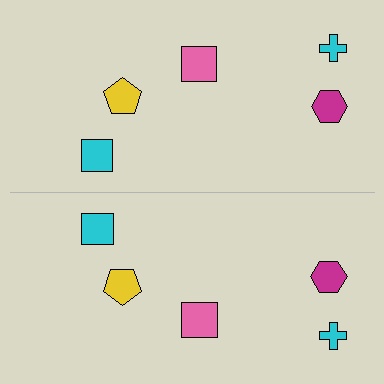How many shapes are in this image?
There are 10 shapes in this image.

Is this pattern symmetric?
Yes, this pattern has bilateral (reflection) symmetry.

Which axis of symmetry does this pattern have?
The pattern has a horizontal axis of symmetry running through the center of the image.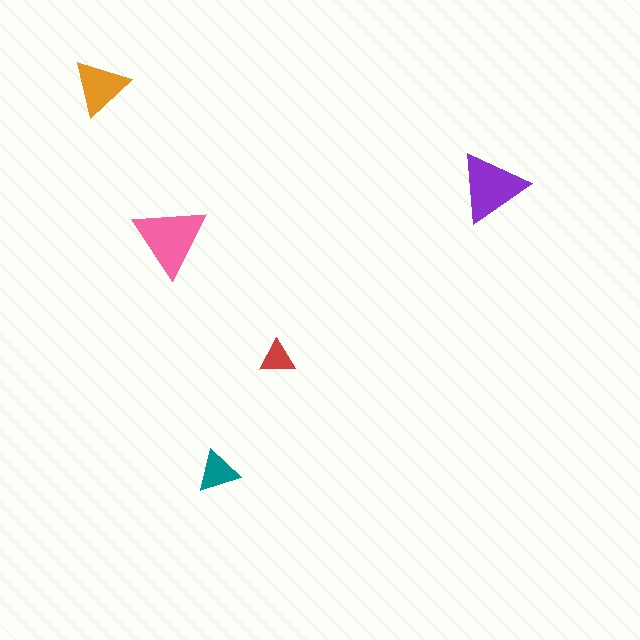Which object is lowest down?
The teal triangle is bottommost.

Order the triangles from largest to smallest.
the pink one, the purple one, the orange one, the teal one, the red one.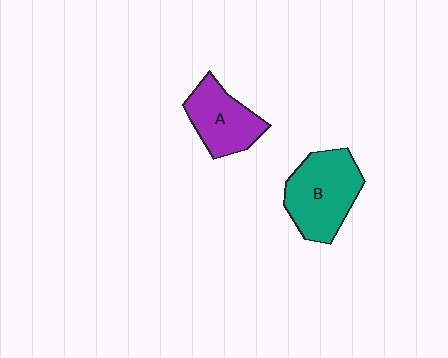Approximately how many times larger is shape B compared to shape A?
Approximately 1.3 times.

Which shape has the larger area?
Shape B (teal).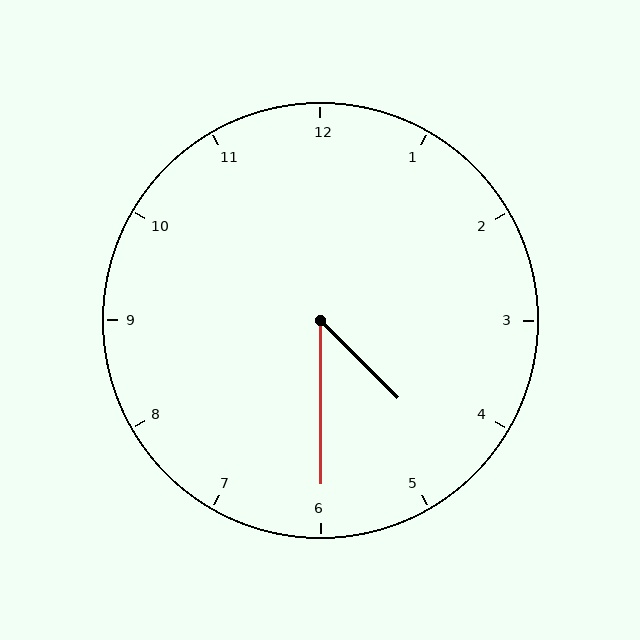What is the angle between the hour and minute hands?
Approximately 45 degrees.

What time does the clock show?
4:30.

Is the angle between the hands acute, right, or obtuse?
It is acute.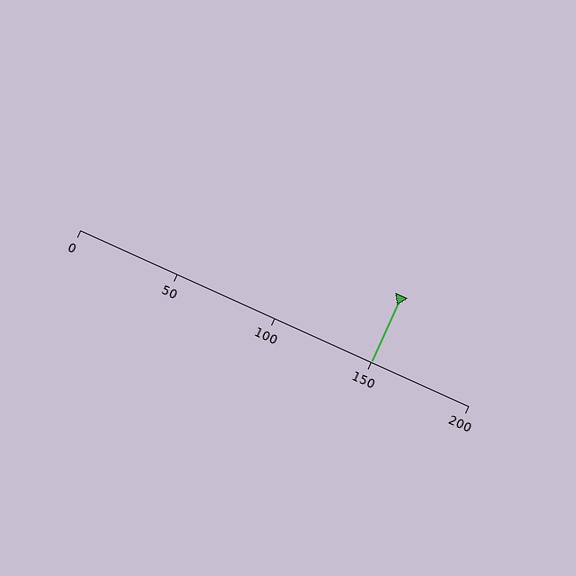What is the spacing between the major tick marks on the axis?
The major ticks are spaced 50 apart.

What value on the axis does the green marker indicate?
The marker indicates approximately 150.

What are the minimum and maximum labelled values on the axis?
The axis runs from 0 to 200.